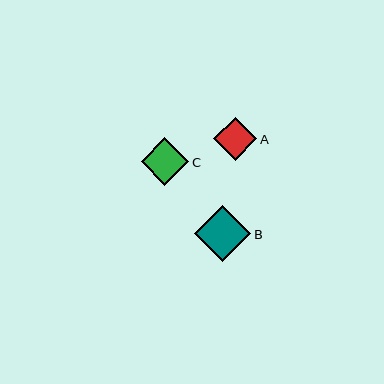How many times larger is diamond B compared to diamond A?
Diamond B is approximately 1.3 times the size of diamond A.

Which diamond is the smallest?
Diamond A is the smallest with a size of approximately 43 pixels.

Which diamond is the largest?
Diamond B is the largest with a size of approximately 56 pixels.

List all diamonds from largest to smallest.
From largest to smallest: B, C, A.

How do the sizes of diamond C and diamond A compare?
Diamond C and diamond A are approximately the same size.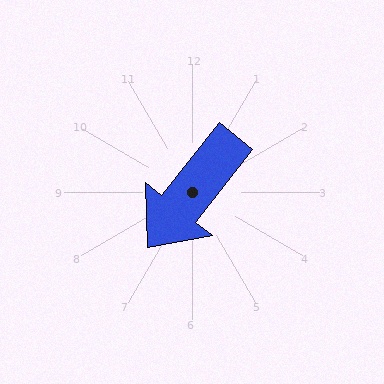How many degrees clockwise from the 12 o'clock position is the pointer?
Approximately 218 degrees.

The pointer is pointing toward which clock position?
Roughly 7 o'clock.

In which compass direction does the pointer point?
Southwest.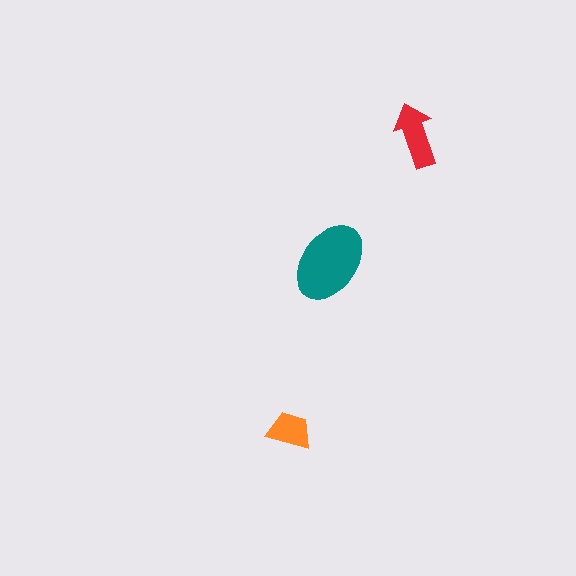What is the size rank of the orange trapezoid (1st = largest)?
3rd.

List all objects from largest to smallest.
The teal ellipse, the red arrow, the orange trapezoid.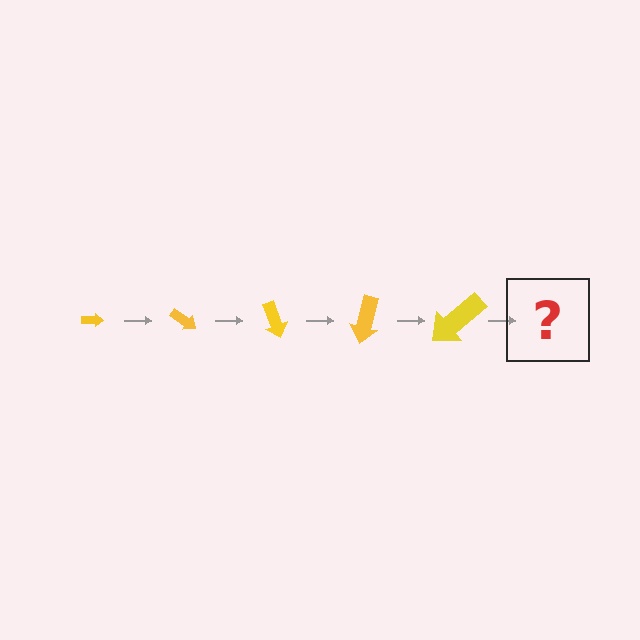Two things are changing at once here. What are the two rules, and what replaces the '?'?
The two rules are that the arrow grows larger each step and it rotates 35 degrees each step. The '?' should be an arrow, larger than the previous one and rotated 175 degrees from the start.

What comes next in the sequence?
The next element should be an arrow, larger than the previous one and rotated 175 degrees from the start.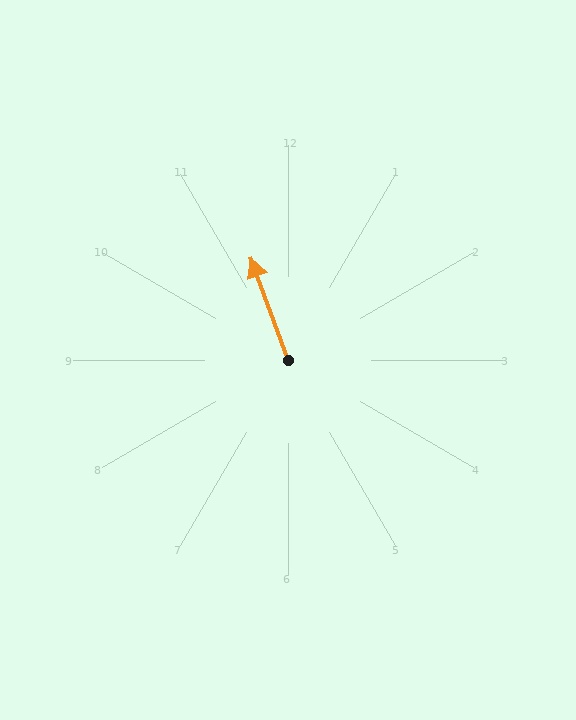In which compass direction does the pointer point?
North.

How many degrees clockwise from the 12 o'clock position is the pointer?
Approximately 340 degrees.